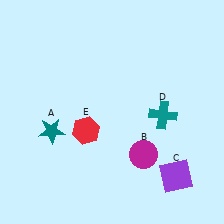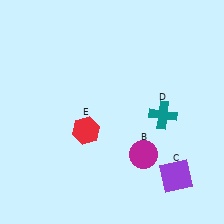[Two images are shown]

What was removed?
The teal star (A) was removed in Image 2.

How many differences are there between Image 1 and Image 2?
There is 1 difference between the two images.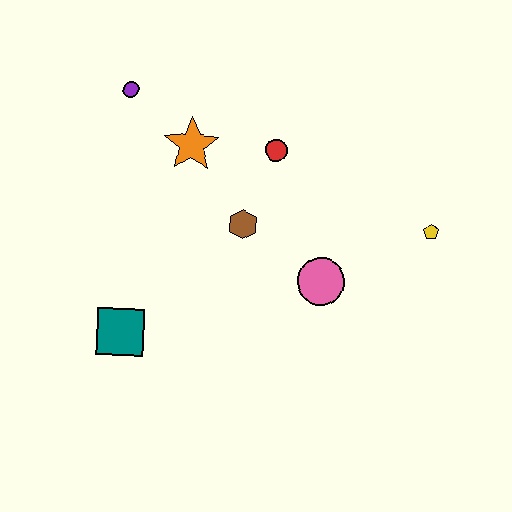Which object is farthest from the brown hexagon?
The yellow pentagon is farthest from the brown hexagon.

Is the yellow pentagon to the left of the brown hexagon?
No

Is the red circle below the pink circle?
No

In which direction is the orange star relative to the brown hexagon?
The orange star is above the brown hexagon.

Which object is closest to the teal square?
The brown hexagon is closest to the teal square.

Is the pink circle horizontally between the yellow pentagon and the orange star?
Yes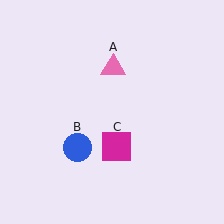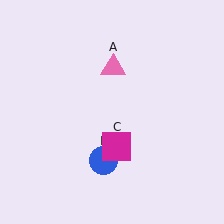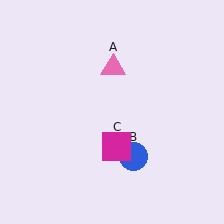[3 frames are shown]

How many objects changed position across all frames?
1 object changed position: blue circle (object B).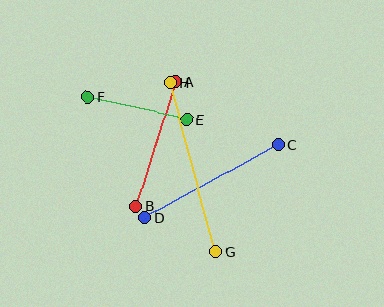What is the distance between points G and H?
The distance is approximately 175 pixels.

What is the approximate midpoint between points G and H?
The midpoint is at approximately (193, 167) pixels.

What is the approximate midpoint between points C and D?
The midpoint is at approximately (211, 181) pixels.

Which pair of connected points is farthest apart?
Points G and H are farthest apart.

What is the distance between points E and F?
The distance is approximately 102 pixels.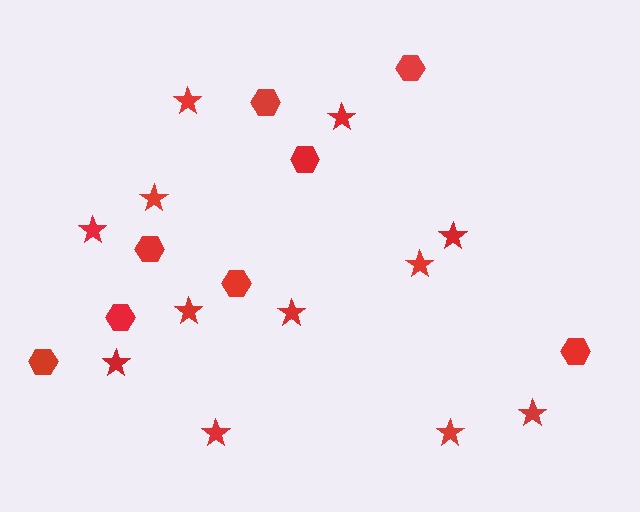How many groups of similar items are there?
There are 2 groups: one group of stars (12) and one group of hexagons (8).